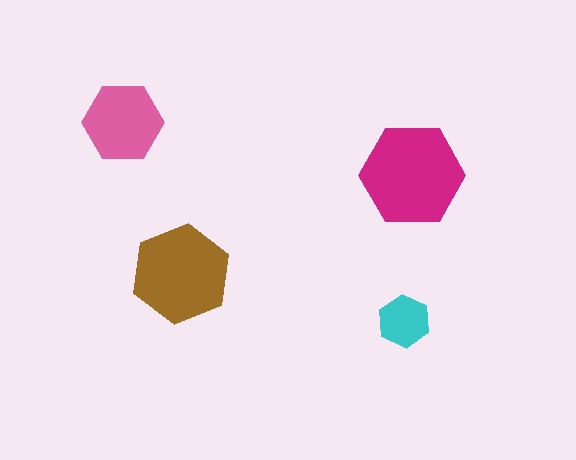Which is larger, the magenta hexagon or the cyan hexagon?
The magenta one.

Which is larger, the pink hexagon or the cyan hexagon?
The pink one.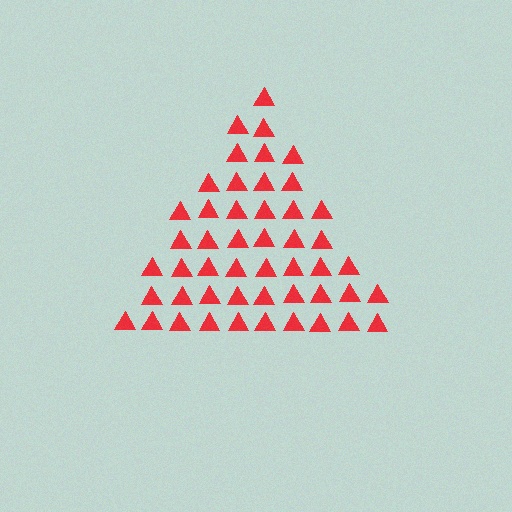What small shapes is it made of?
It is made of small triangles.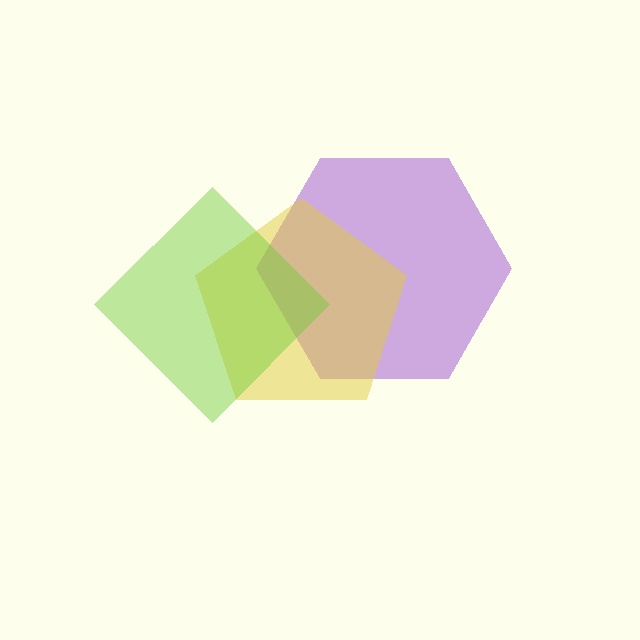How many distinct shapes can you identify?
There are 3 distinct shapes: a purple hexagon, a yellow pentagon, a lime diamond.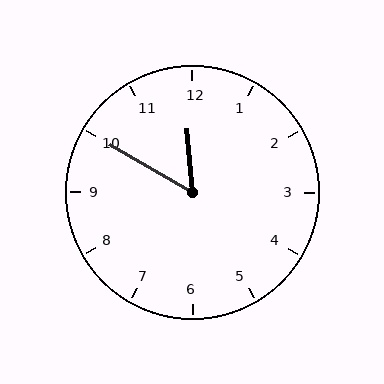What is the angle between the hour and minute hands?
Approximately 55 degrees.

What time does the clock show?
11:50.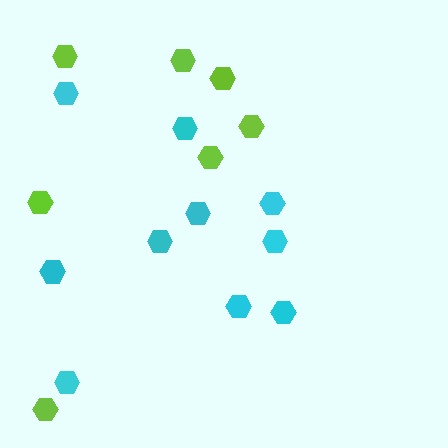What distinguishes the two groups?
There are 2 groups: one group of lime hexagons (7) and one group of cyan hexagons (10).